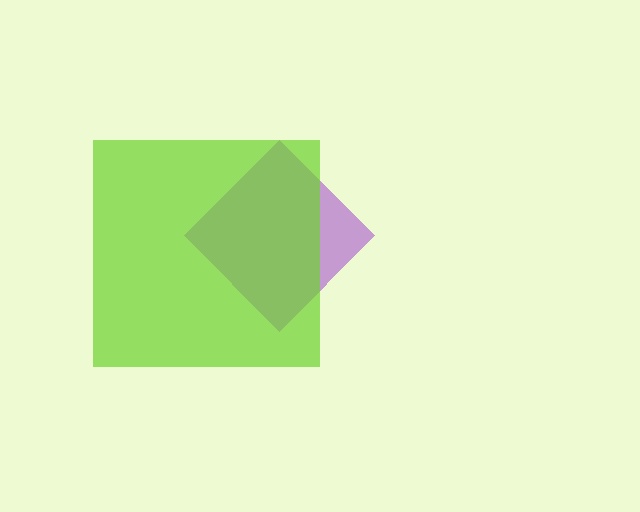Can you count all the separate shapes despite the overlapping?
Yes, there are 2 separate shapes.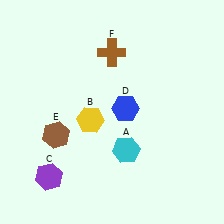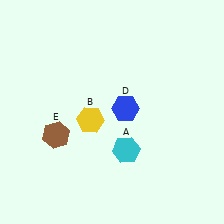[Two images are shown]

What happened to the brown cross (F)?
The brown cross (F) was removed in Image 2. It was in the top-left area of Image 1.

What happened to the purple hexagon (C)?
The purple hexagon (C) was removed in Image 2. It was in the bottom-left area of Image 1.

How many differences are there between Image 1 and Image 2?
There are 2 differences between the two images.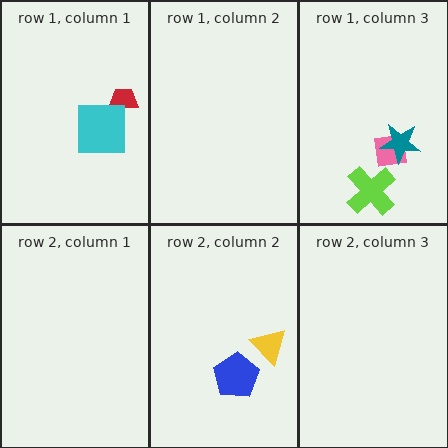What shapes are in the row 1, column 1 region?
The red trapezoid, the cyan square.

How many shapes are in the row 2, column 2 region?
2.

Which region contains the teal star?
The row 1, column 3 region.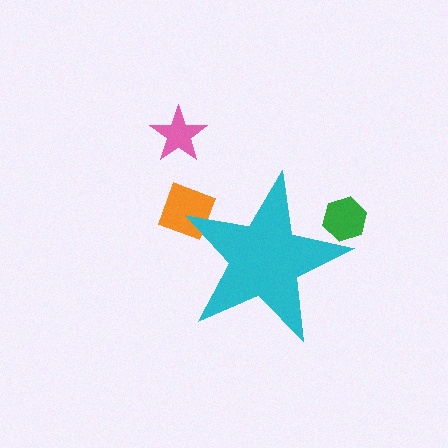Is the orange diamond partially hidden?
Yes, the orange diamond is partially hidden behind the cyan star.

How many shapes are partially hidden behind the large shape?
2 shapes are partially hidden.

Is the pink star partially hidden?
No, the pink star is fully visible.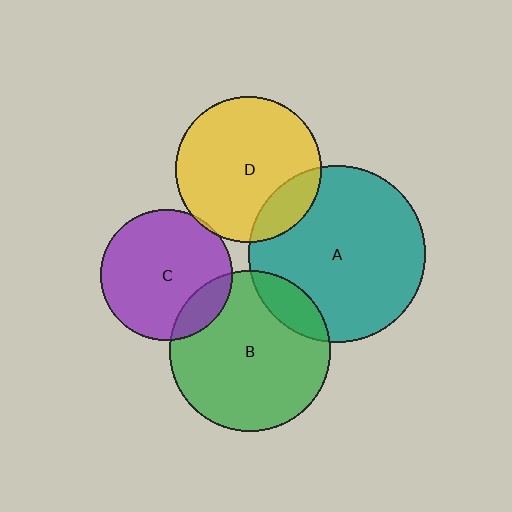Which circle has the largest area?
Circle A (teal).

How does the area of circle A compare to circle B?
Approximately 1.2 times.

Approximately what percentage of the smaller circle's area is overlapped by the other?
Approximately 15%.